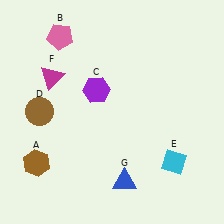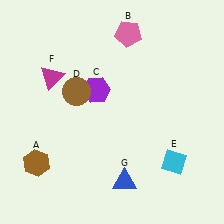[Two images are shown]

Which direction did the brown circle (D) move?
The brown circle (D) moved right.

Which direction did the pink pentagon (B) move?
The pink pentagon (B) moved right.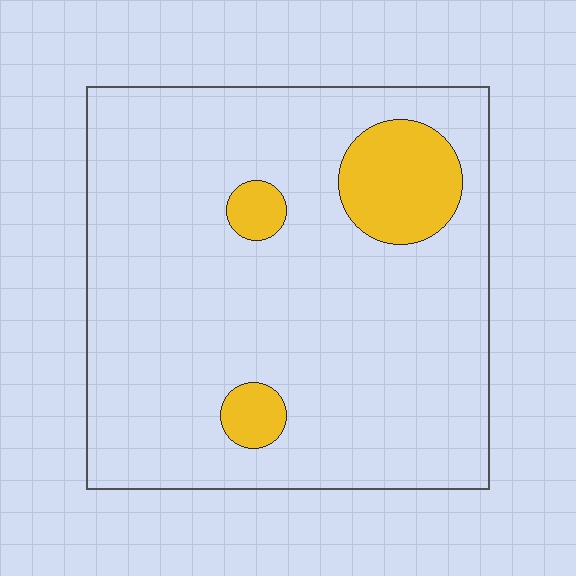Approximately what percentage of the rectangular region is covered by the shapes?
Approximately 10%.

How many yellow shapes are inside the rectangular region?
3.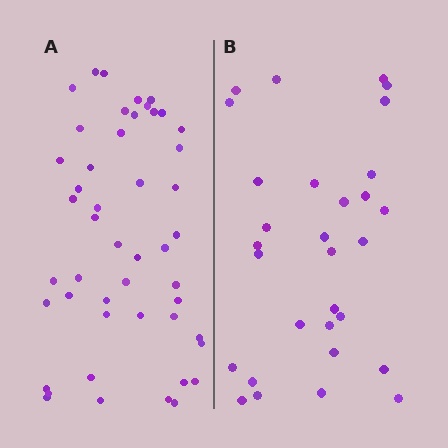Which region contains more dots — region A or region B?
Region A (the left region) has more dots.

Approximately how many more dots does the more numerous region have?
Region A has approximately 20 more dots than region B.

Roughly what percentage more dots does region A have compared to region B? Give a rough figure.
About 60% more.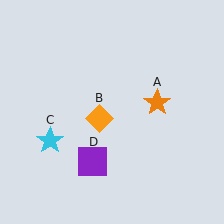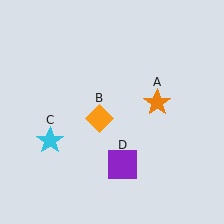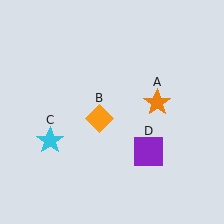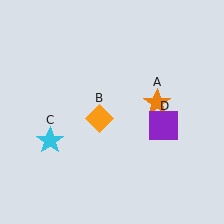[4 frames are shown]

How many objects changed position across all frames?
1 object changed position: purple square (object D).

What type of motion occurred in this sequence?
The purple square (object D) rotated counterclockwise around the center of the scene.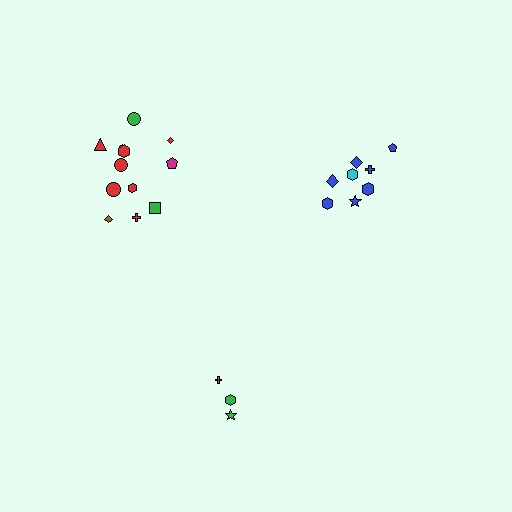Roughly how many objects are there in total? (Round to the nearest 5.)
Roughly 25 objects in total.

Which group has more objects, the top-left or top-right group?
The top-left group.